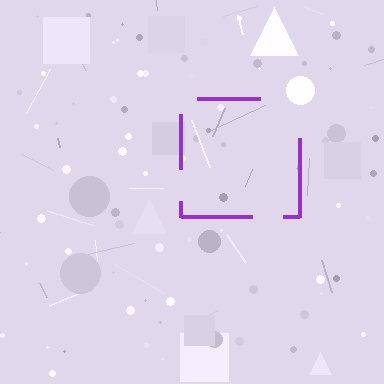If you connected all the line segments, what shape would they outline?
They would outline a square.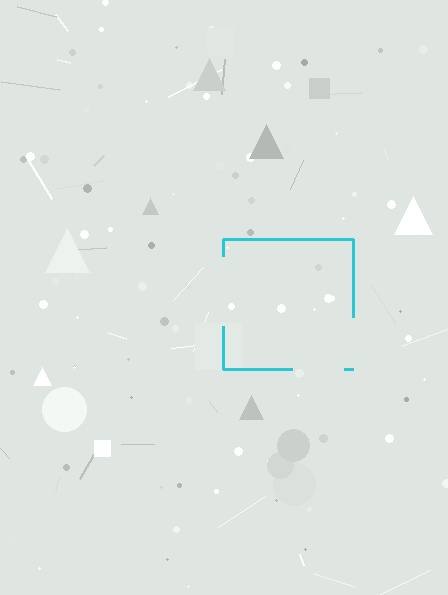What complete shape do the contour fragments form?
The contour fragments form a square.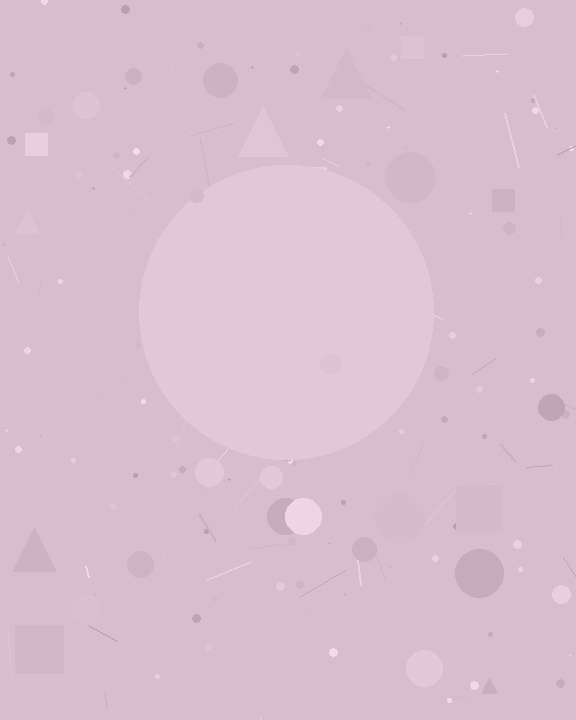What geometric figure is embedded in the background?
A circle is embedded in the background.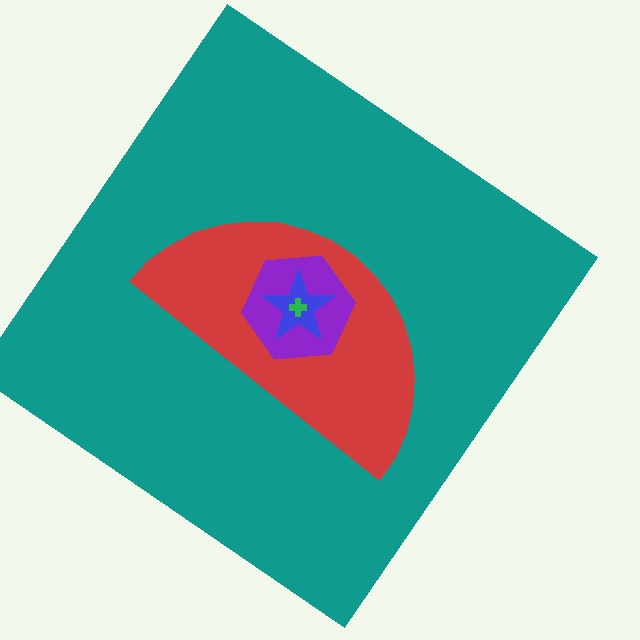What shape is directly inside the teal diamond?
The red semicircle.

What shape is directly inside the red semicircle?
The purple hexagon.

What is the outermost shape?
The teal diamond.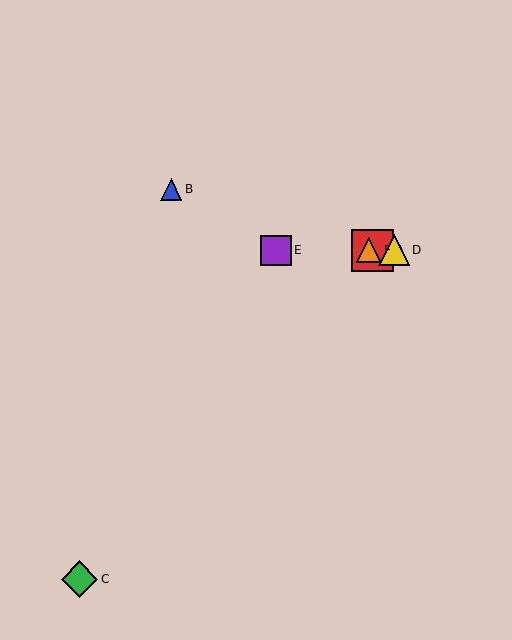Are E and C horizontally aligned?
No, E is at y≈250 and C is at y≈579.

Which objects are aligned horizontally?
Objects A, D, E, F are aligned horizontally.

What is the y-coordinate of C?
Object C is at y≈579.